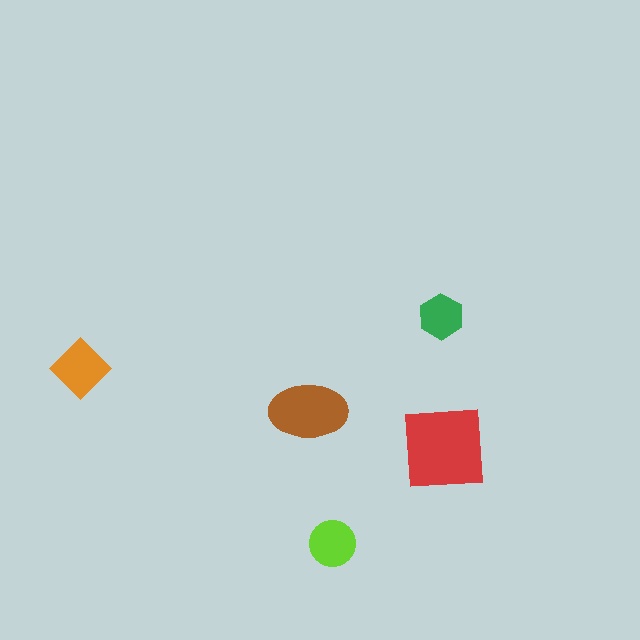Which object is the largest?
The red square.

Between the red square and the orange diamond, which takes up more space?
The red square.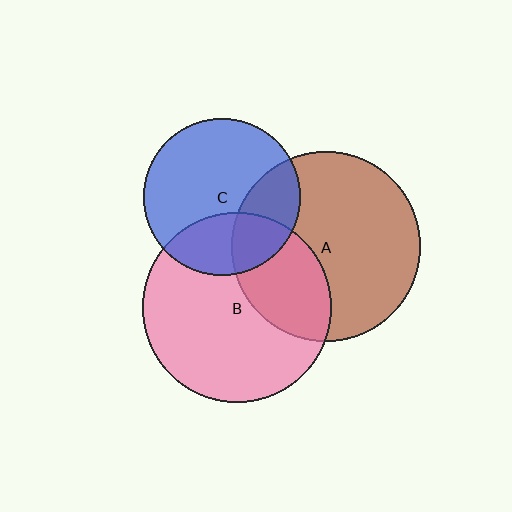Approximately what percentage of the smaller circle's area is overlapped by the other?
Approximately 30%.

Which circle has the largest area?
Circle B (pink).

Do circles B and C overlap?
Yes.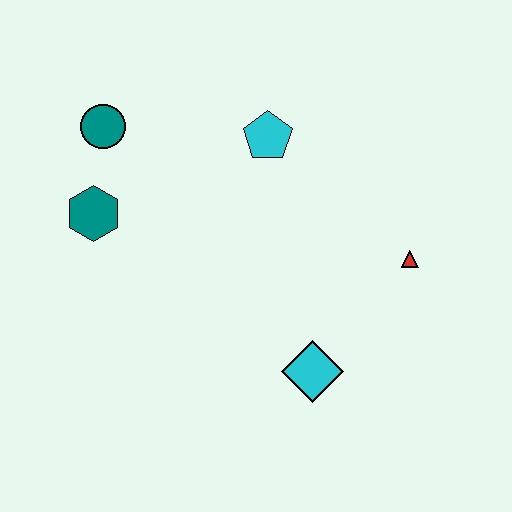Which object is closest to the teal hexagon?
The teal circle is closest to the teal hexagon.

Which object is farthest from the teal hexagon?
The red triangle is farthest from the teal hexagon.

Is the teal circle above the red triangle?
Yes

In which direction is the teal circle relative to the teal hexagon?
The teal circle is above the teal hexagon.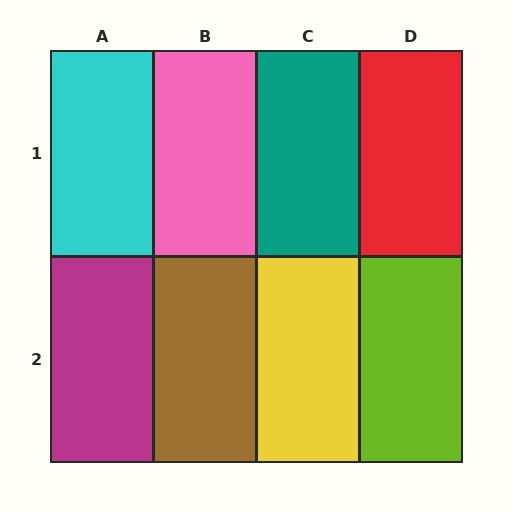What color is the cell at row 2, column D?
Lime.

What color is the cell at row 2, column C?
Yellow.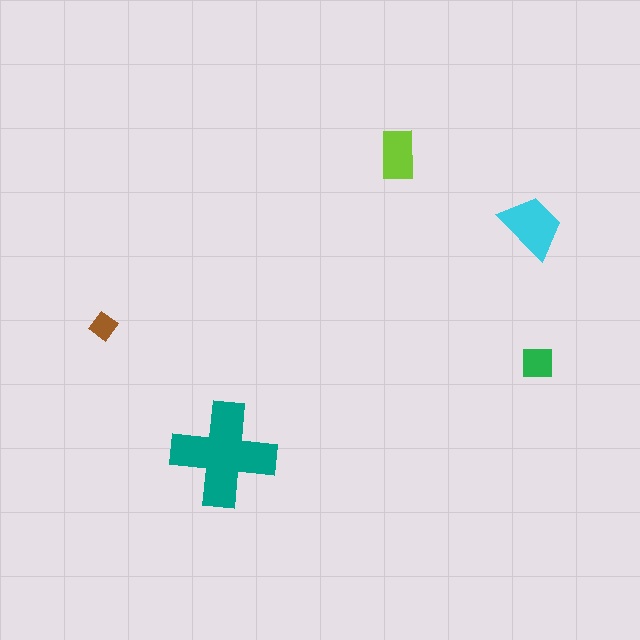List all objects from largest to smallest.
The teal cross, the cyan trapezoid, the lime rectangle, the green square, the brown diamond.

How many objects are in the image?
There are 5 objects in the image.